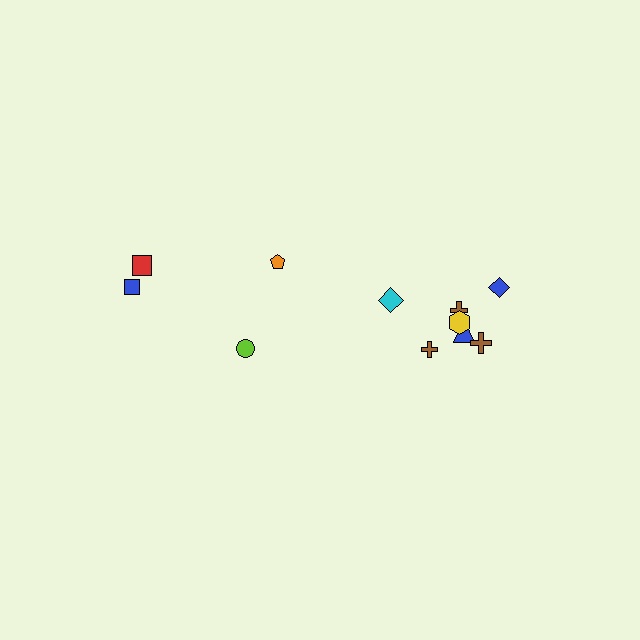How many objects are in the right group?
There are 7 objects.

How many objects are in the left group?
There are 4 objects.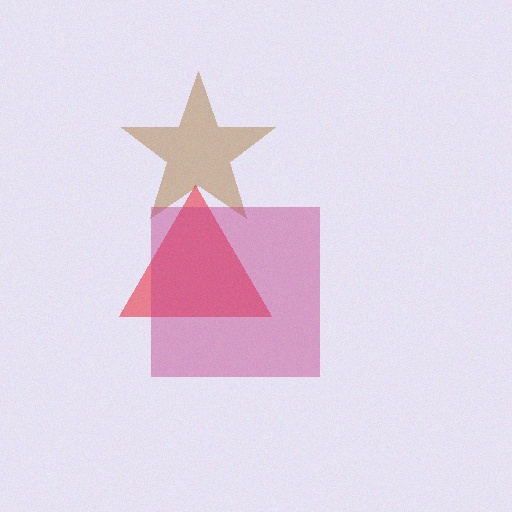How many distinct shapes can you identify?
There are 3 distinct shapes: a brown star, a red triangle, a magenta square.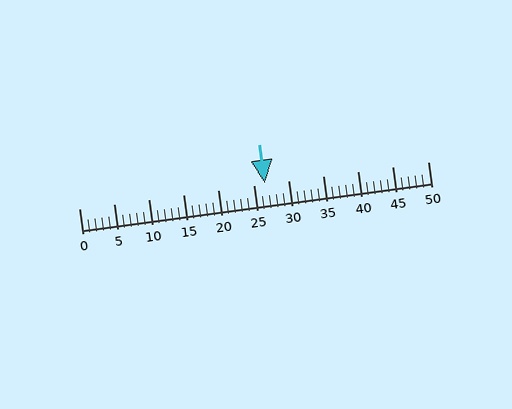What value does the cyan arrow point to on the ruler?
The cyan arrow points to approximately 27.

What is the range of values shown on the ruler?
The ruler shows values from 0 to 50.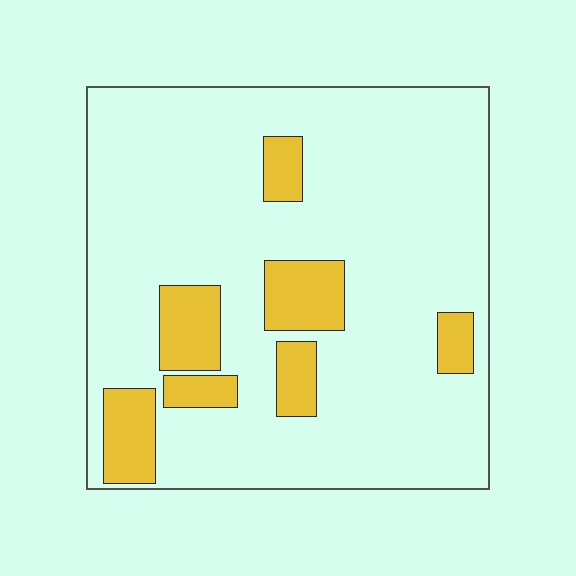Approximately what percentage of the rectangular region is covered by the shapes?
Approximately 15%.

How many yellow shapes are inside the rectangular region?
7.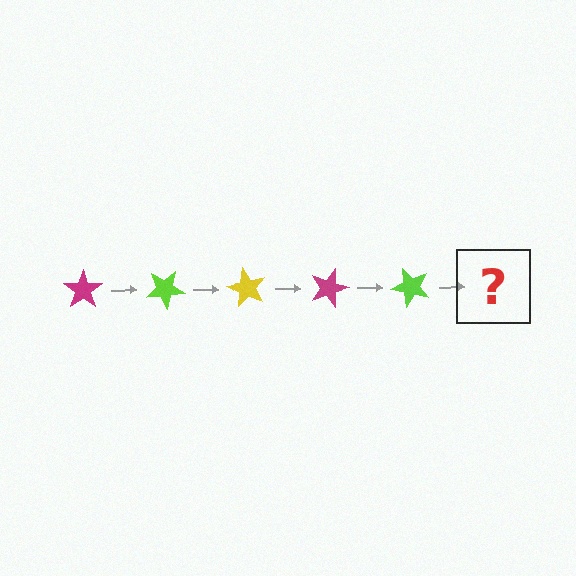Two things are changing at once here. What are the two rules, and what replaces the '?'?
The two rules are that it rotates 30 degrees each step and the color cycles through magenta, lime, and yellow. The '?' should be a yellow star, rotated 150 degrees from the start.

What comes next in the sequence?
The next element should be a yellow star, rotated 150 degrees from the start.